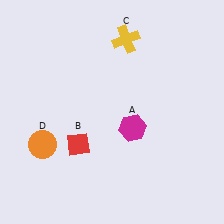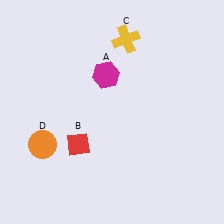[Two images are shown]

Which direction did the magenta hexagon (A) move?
The magenta hexagon (A) moved up.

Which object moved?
The magenta hexagon (A) moved up.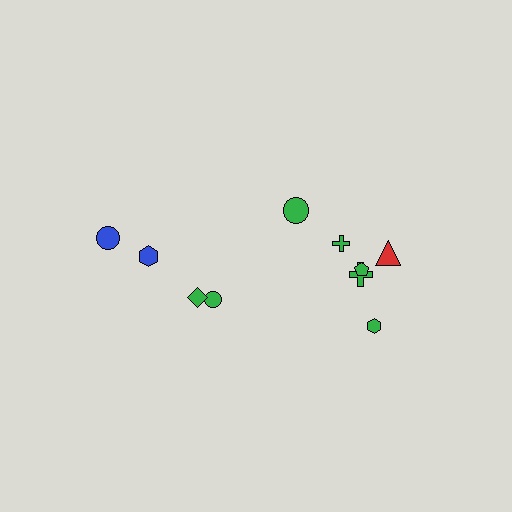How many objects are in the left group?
There are 4 objects.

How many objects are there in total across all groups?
There are 10 objects.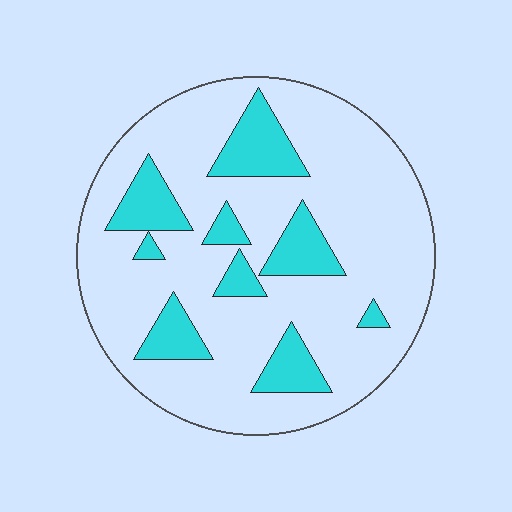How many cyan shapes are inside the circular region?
9.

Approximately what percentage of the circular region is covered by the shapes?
Approximately 20%.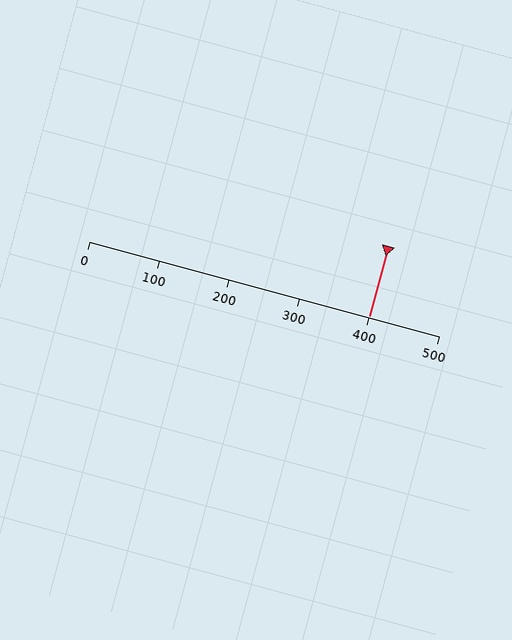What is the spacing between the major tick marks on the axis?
The major ticks are spaced 100 apart.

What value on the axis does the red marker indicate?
The marker indicates approximately 400.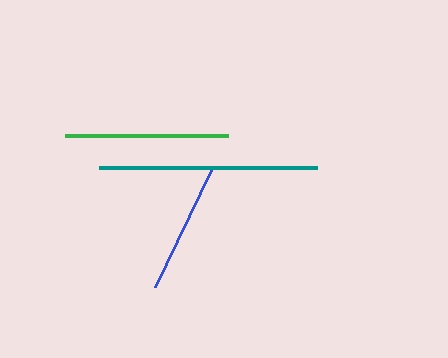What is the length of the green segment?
The green segment is approximately 163 pixels long.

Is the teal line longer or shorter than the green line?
The teal line is longer than the green line.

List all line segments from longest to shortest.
From longest to shortest: teal, green, blue.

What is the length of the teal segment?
The teal segment is approximately 217 pixels long.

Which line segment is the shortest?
The blue line is the shortest at approximately 130 pixels.